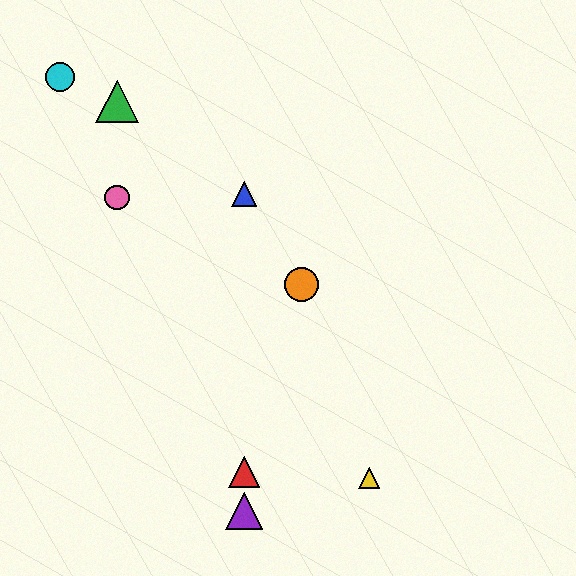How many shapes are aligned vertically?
3 shapes (the red triangle, the blue triangle, the purple triangle) are aligned vertically.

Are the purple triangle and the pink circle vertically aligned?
No, the purple triangle is at x≈244 and the pink circle is at x≈117.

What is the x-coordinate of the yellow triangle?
The yellow triangle is at x≈369.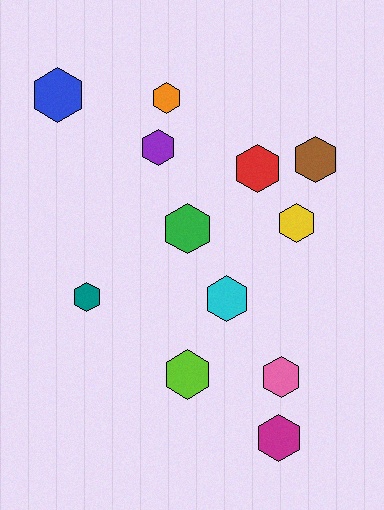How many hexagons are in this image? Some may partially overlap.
There are 12 hexagons.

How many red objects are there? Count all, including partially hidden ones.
There is 1 red object.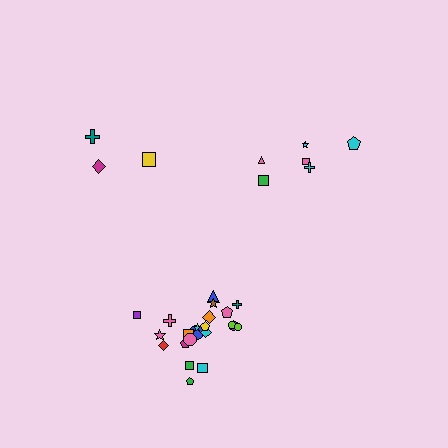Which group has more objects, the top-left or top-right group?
The top-right group.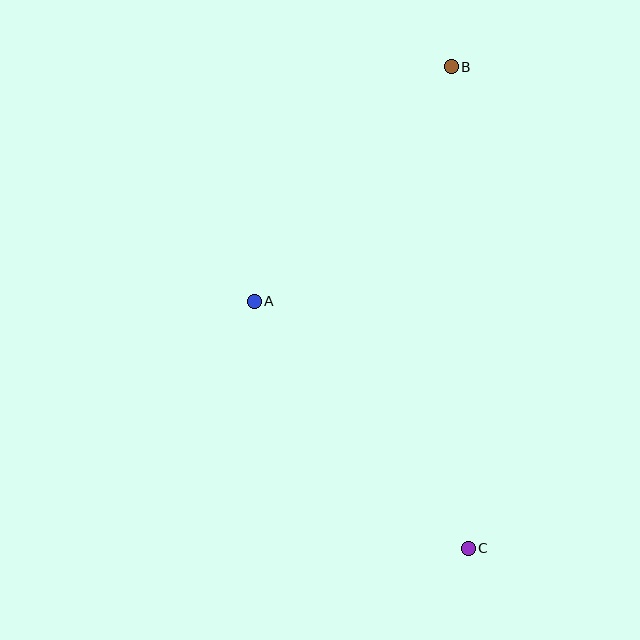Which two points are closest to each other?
Points A and B are closest to each other.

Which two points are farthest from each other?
Points B and C are farthest from each other.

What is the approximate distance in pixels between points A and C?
The distance between A and C is approximately 327 pixels.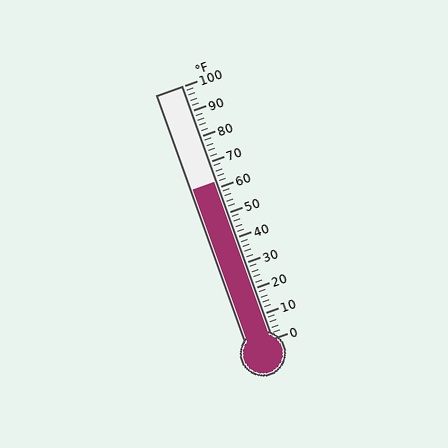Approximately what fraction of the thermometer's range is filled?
The thermometer is filled to approximately 60% of its range.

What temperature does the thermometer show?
The thermometer shows approximately 62°F.